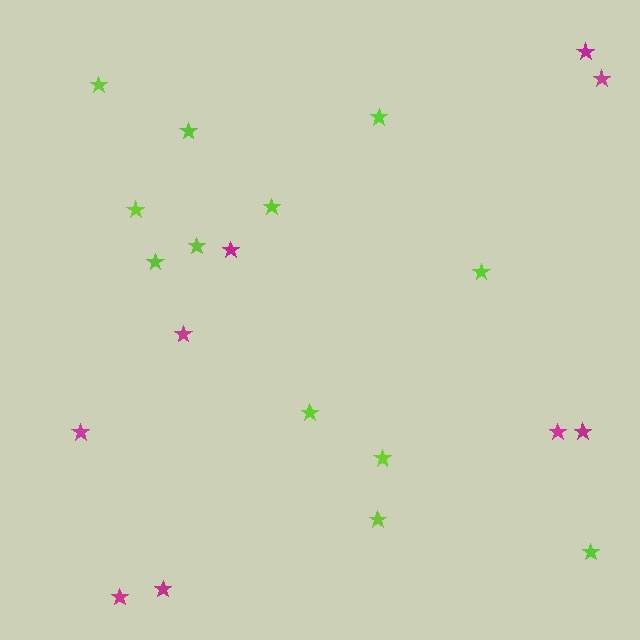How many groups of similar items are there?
There are 2 groups: one group of lime stars (12) and one group of magenta stars (9).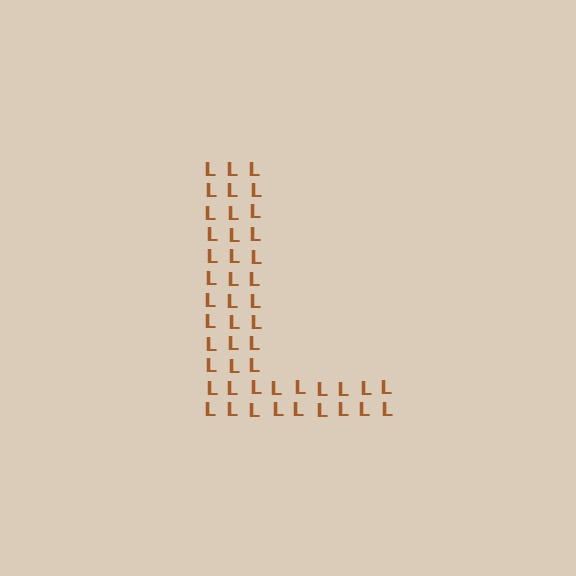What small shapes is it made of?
It is made of small letter L's.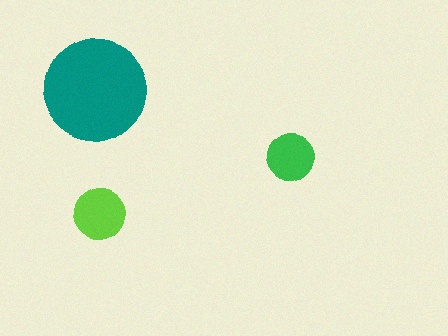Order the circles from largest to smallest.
the teal one, the lime one, the green one.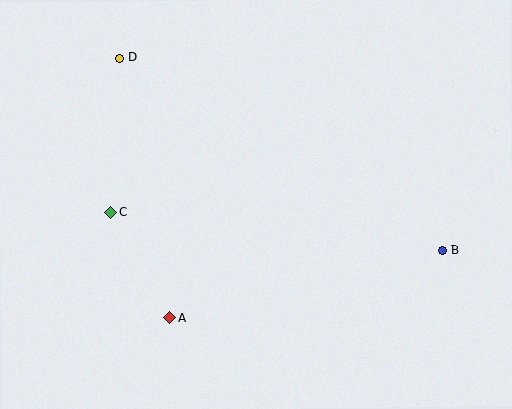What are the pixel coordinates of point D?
Point D is at (120, 58).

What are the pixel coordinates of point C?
Point C is at (111, 212).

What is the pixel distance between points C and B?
The distance between C and B is 334 pixels.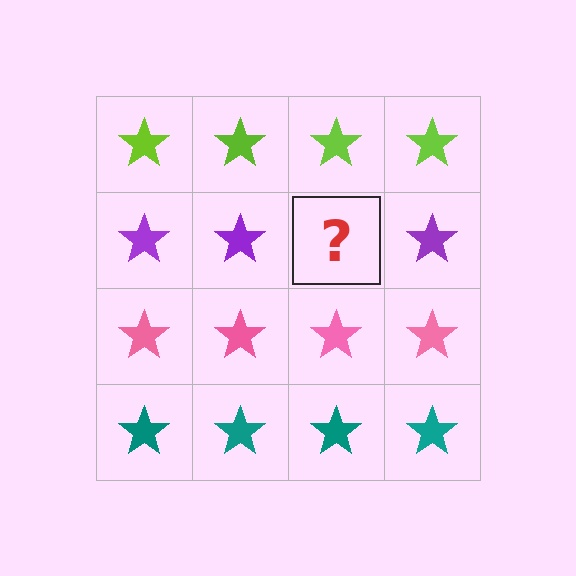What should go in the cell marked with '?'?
The missing cell should contain a purple star.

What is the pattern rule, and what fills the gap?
The rule is that each row has a consistent color. The gap should be filled with a purple star.